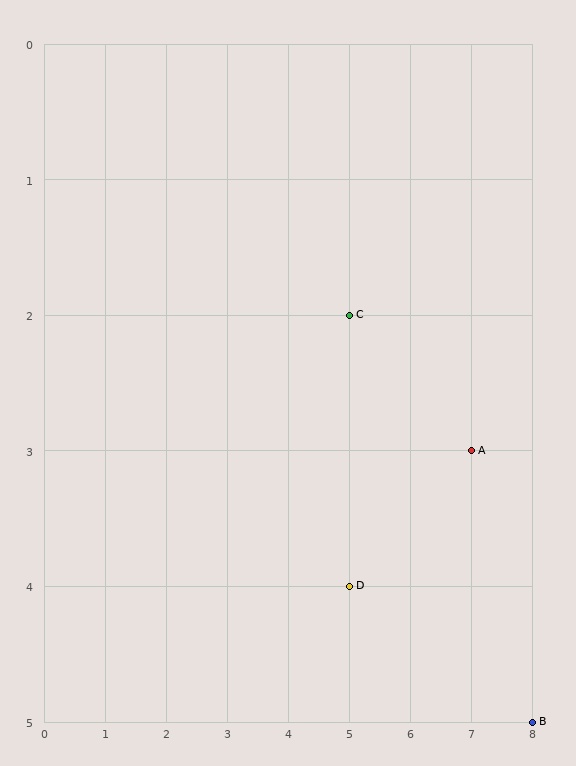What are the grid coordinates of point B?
Point B is at grid coordinates (8, 5).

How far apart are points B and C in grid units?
Points B and C are 3 columns and 3 rows apart (about 4.2 grid units diagonally).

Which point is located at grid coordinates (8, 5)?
Point B is at (8, 5).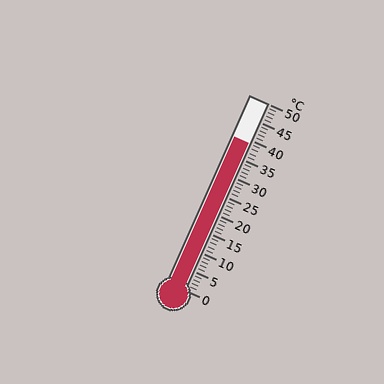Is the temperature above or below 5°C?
The temperature is above 5°C.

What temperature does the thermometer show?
The thermometer shows approximately 39°C.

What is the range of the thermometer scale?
The thermometer scale ranges from 0°C to 50°C.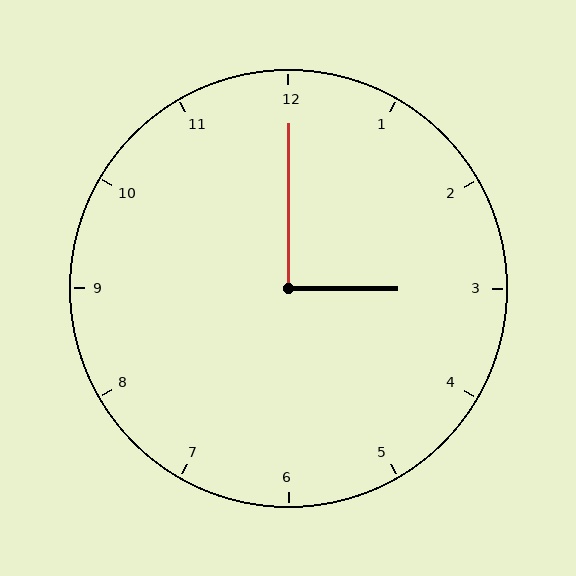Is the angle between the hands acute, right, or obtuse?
It is right.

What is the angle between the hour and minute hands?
Approximately 90 degrees.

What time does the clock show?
3:00.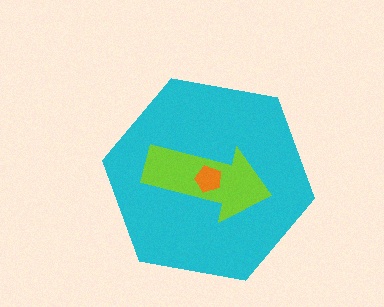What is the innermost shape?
The orange pentagon.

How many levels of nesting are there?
3.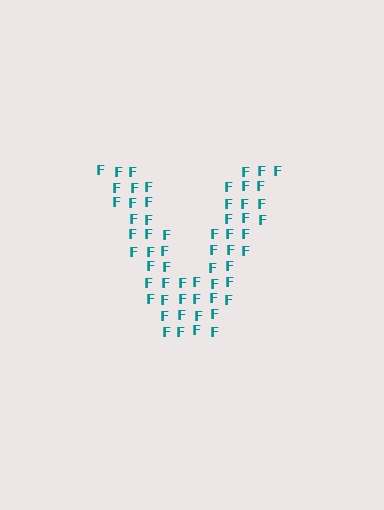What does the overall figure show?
The overall figure shows the letter V.